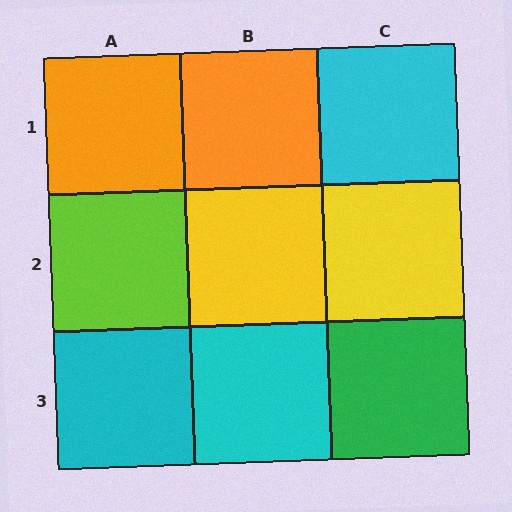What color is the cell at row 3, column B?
Cyan.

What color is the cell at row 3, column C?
Green.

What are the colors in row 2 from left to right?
Lime, yellow, yellow.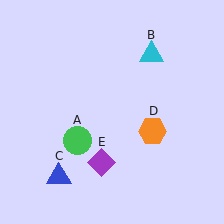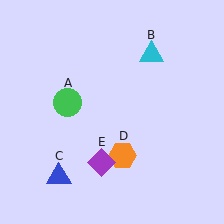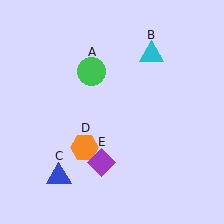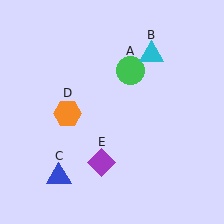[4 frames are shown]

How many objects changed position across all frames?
2 objects changed position: green circle (object A), orange hexagon (object D).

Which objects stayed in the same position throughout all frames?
Cyan triangle (object B) and blue triangle (object C) and purple diamond (object E) remained stationary.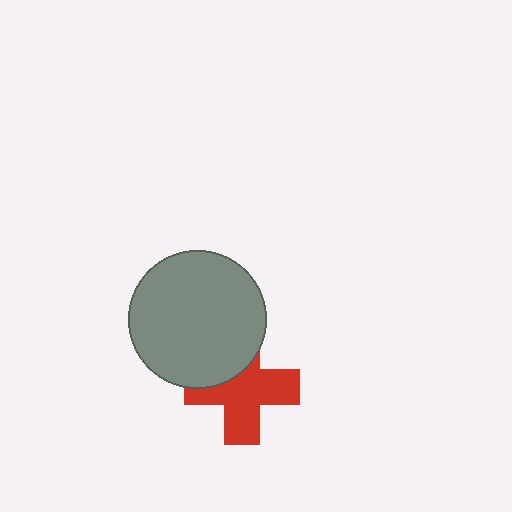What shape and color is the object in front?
The object in front is a gray circle.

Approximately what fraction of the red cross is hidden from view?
Roughly 32% of the red cross is hidden behind the gray circle.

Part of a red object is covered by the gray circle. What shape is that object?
It is a cross.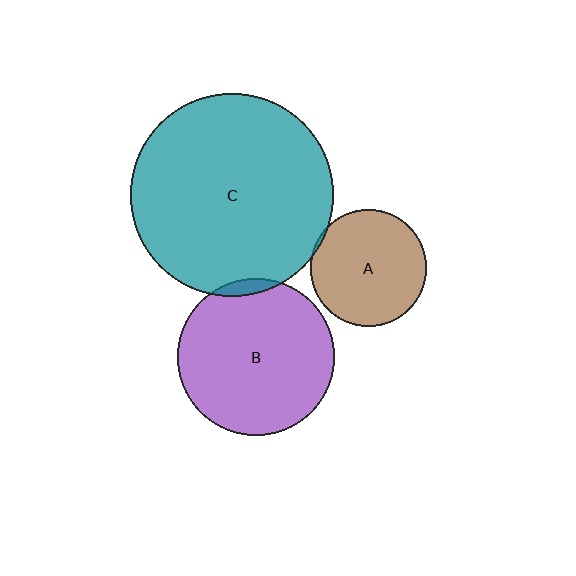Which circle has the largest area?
Circle C (teal).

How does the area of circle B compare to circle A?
Approximately 1.8 times.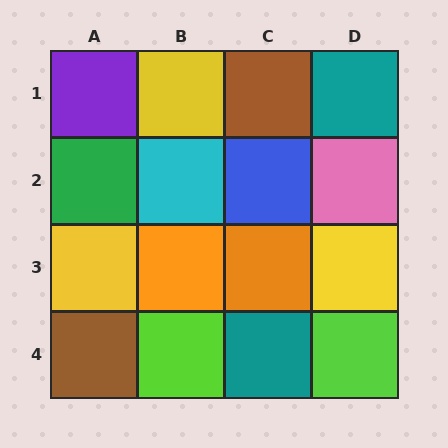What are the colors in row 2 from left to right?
Green, cyan, blue, pink.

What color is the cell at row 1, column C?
Brown.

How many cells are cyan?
1 cell is cyan.